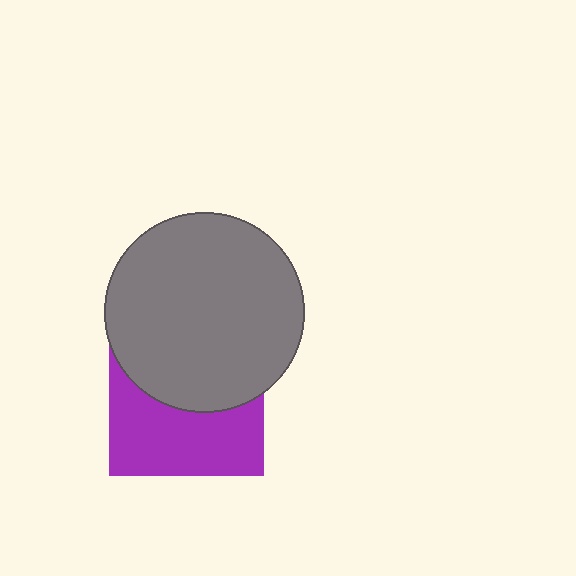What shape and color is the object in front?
The object in front is a gray circle.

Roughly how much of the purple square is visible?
About half of it is visible (roughly 49%).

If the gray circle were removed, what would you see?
You would see the complete purple square.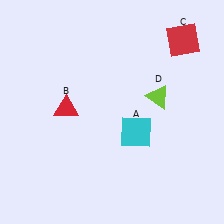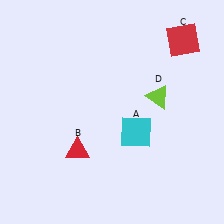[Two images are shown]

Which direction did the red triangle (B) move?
The red triangle (B) moved down.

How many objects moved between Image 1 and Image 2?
1 object moved between the two images.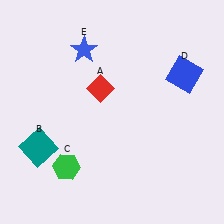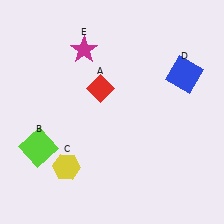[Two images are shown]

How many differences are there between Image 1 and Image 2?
There are 3 differences between the two images.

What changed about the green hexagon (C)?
In Image 1, C is green. In Image 2, it changed to yellow.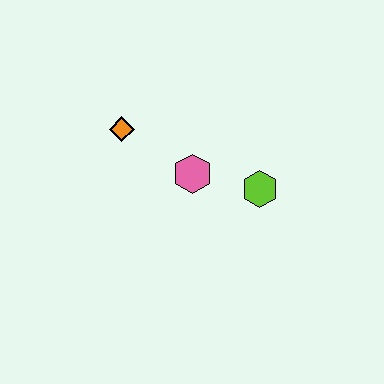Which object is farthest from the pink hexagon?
The orange diamond is farthest from the pink hexagon.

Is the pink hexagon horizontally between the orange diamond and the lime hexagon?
Yes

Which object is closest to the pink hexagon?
The lime hexagon is closest to the pink hexagon.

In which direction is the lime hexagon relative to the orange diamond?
The lime hexagon is to the right of the orange diamond.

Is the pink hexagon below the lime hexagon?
No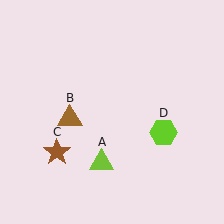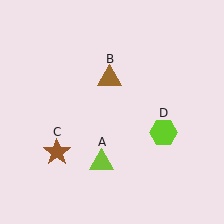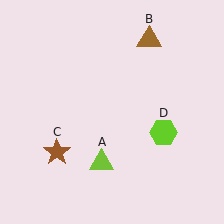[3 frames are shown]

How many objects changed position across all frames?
1 object changed position: brown triangle (object B).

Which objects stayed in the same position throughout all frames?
Lime triangle (object A) and brown star (object C) and lime hexagon (object D) remained stationary.